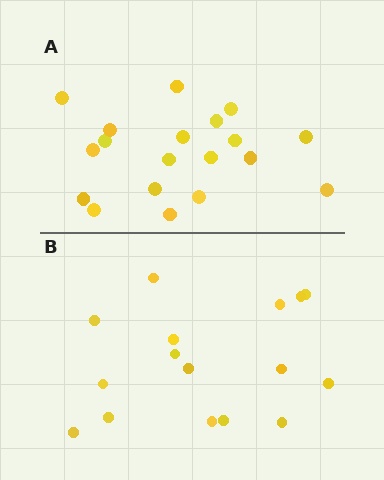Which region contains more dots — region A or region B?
Region A (the top region) has more dots.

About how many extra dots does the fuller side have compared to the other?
Region A has just a few more — roughly 2 or 3 more dots than region B.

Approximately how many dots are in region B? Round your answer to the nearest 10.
About 20 dots. (The exact count is 16, which rounds to 20.)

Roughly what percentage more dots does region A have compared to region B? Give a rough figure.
About 20% more.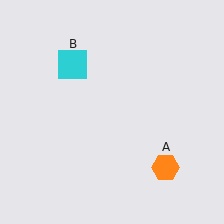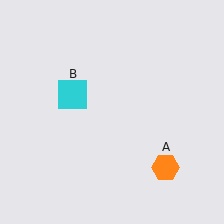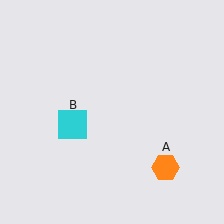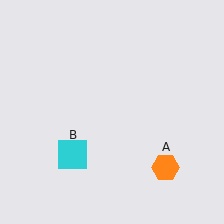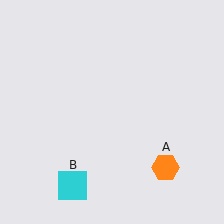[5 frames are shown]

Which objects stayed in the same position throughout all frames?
Orange hexagon (object A) remained stationary.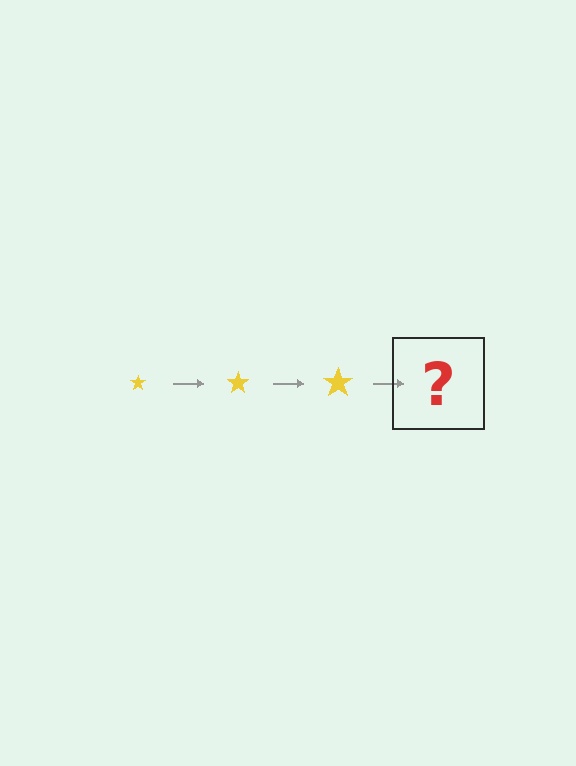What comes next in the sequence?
The next element should be a yellow star, larger than the previous one.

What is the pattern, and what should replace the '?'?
The pattern is that the star gets progressively larger each step. The '?' should be a yellow star, larger than the previous one.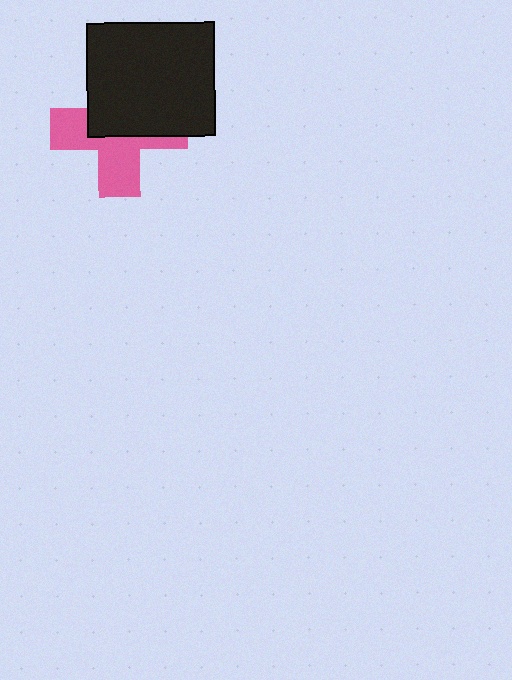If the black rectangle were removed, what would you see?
You would see the complete pink cross.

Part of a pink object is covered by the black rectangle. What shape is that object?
It is a cross.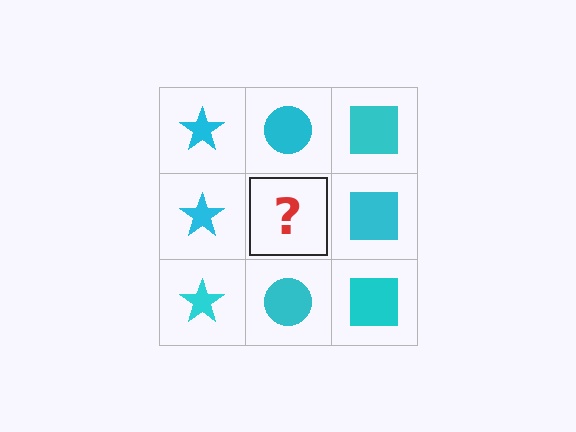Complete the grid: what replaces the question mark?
The question mark should be replaced with a cyan circle.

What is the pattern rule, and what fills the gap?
The rule is that each column has a consistent shape. The gap should be filled with a cyan circle.